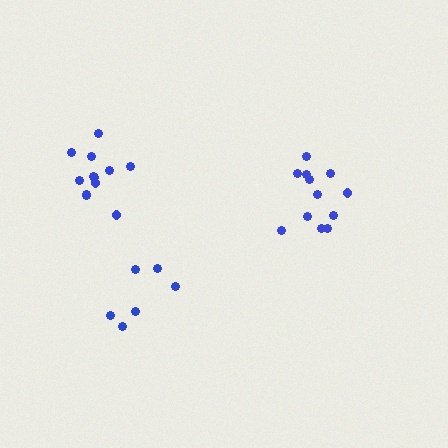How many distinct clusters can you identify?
There are 3 distinct clusters.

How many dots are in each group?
Group 1: 6 dots, Group 2: 12 dots, Group 3: 12 dots (30 total).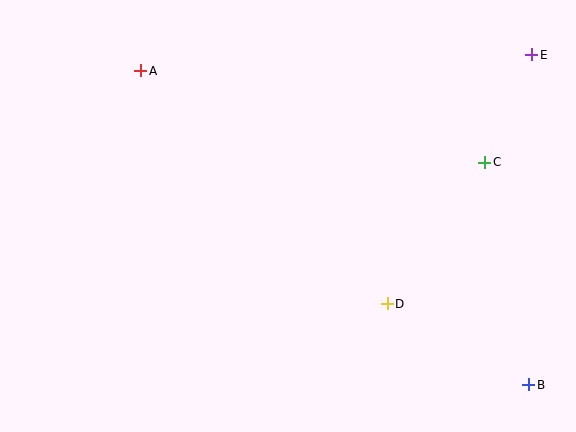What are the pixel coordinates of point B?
Point B is at (529, 385).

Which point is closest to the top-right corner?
Point E is closest to the top-right corner.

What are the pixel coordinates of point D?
Point D is at (387, 304).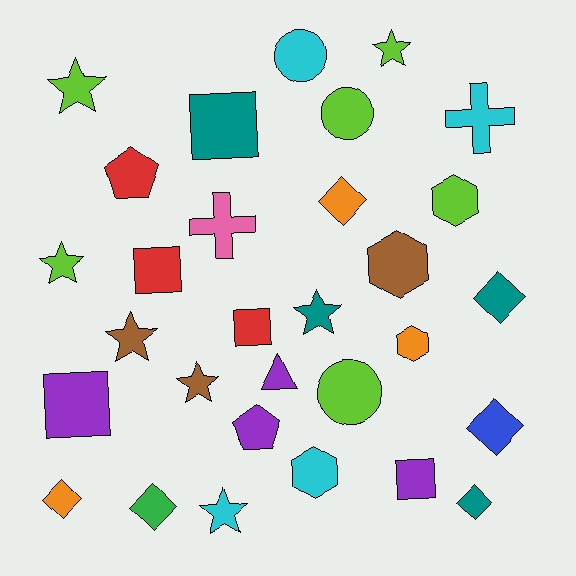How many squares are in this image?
There are 5 squares.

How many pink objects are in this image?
There is 1 pink object.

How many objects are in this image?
There are 30 objects.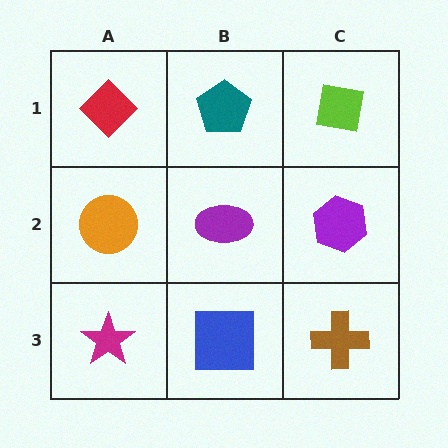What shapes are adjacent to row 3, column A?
An orange circle (row 2, column A), a blue square (row 3, column B).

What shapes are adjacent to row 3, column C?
A purple hexagon (row 2, column C), a blue square (row 3, column B).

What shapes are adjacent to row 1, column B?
A purple ellipse (row 2, column B), a red diamond (row 1, column A), a lime square (row 1, column C).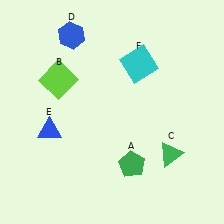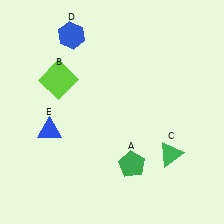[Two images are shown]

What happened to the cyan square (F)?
The cyan square (F) was removed in Image 2. It was in the top-right area of Image 1.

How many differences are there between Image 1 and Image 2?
There is 1 difference between the two images.